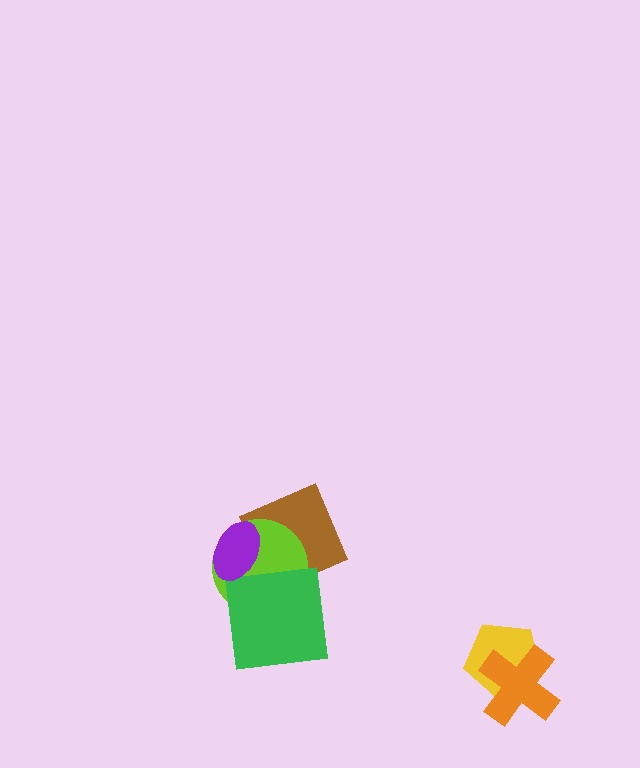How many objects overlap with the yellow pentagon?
1 object overlaps with the yellow pentagon.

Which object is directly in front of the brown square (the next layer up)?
The lime circle is directly in front of the brown square.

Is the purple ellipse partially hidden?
No, no other shape covers it.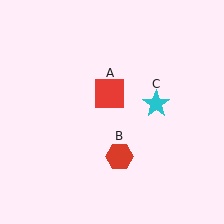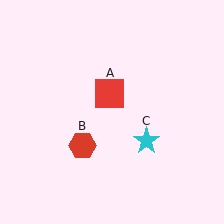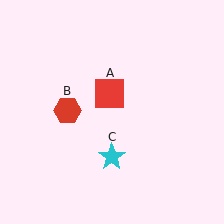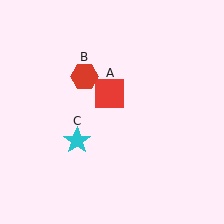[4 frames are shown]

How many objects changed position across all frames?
2 objects changed position: red hexagon (object B), cyan star (object C).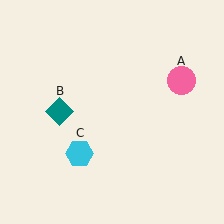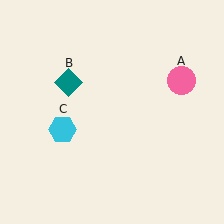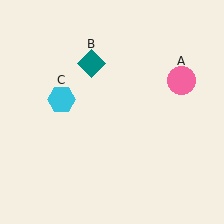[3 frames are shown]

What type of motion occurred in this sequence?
The teal diamond (object B), cyan hexagon (object C) rotated clockwise around the center of the scene.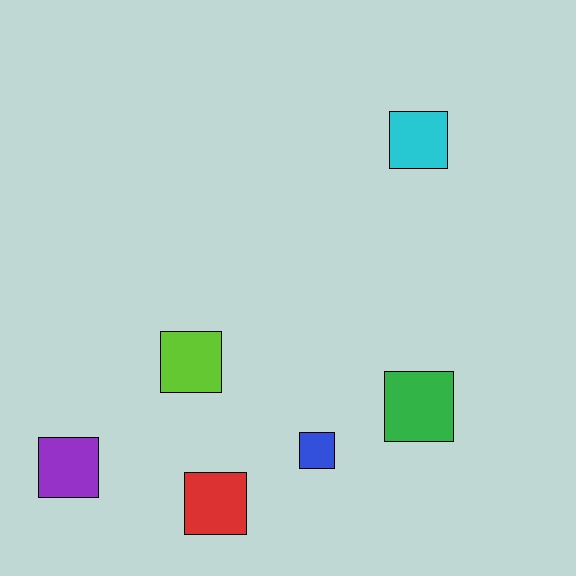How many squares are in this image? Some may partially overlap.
There are 6 squares.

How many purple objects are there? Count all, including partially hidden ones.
There is 1 purple object.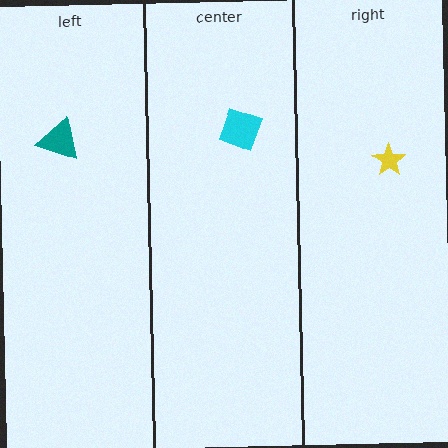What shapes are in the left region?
The teal triangle.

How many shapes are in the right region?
1.